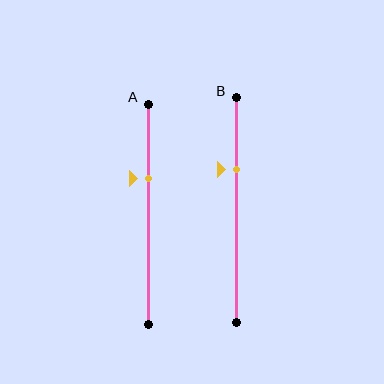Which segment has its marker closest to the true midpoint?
Segment A has its marker closest to the true midpoint.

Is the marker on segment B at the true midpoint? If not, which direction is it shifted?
No, the marker on segment B is shifted upward by about 18% of the segment length.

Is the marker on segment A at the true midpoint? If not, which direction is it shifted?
No, the marker on segment A is shifted upward by about 16% of the segment length.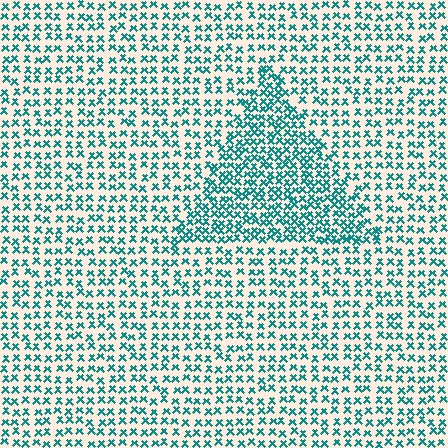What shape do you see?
I see a triangle.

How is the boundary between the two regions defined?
The boundary is defined by a change in element density (approximately 1.7x ratio). All elements are the same color, size, and shape.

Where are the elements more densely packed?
The elements are more densely packed inside the triangle boundary.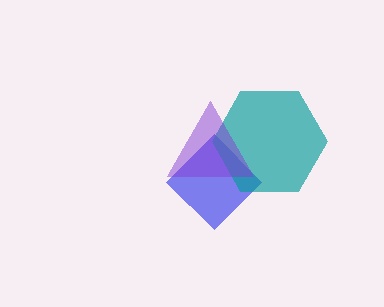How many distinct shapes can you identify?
There are 3 distinct shapes: a blue diamond, a teal hexagon, a purple triangle.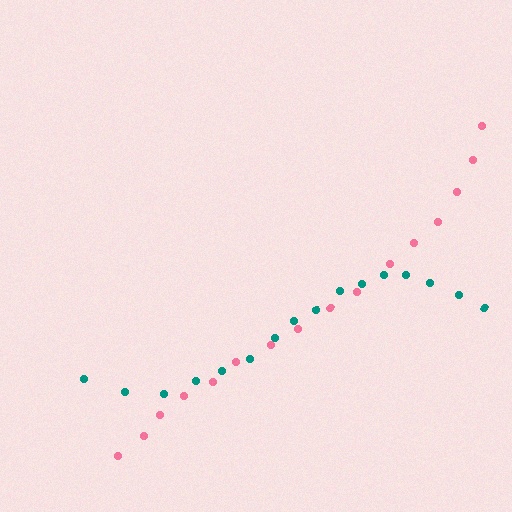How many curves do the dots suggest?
There are 2 distinct paths.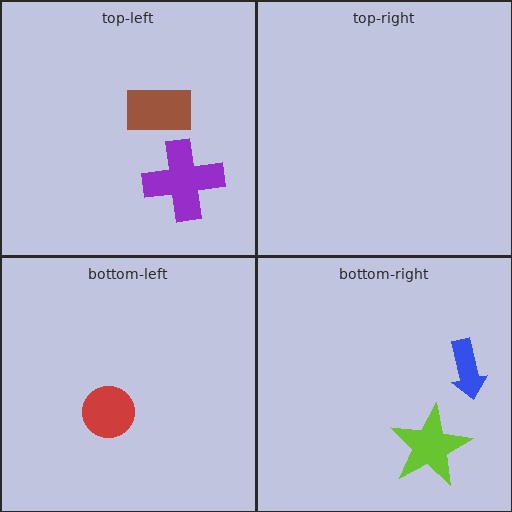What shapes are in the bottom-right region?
The lime star, the blue arrow.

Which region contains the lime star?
The bottom-right region.